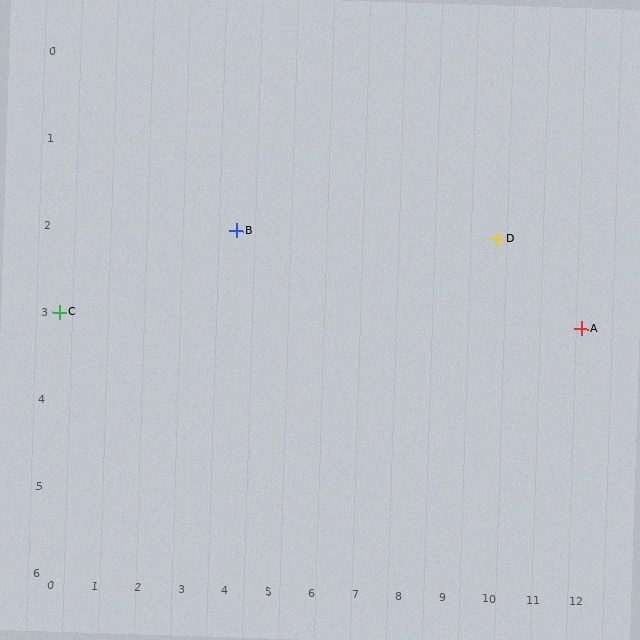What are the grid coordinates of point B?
Point B is at grid coordinates (4, 2).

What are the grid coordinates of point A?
Point A is at grid coordinates (12, 3).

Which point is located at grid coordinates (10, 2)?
Point D is at (10, 2).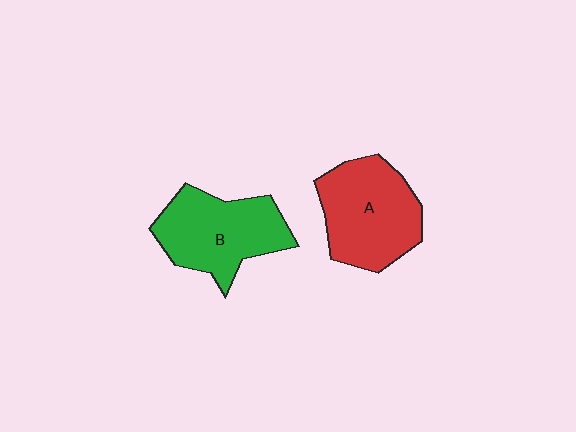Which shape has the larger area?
Shape A (red).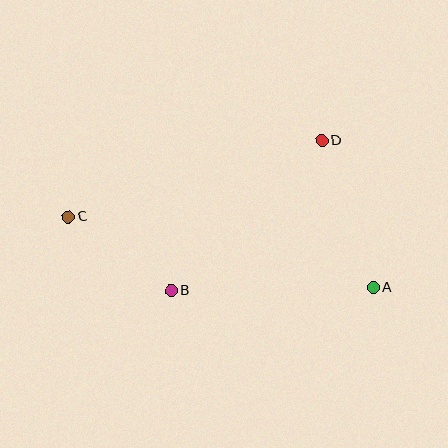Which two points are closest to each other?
Points B and C are closest to each other.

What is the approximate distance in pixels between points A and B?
The distance between A and B is approximately 203 pixels.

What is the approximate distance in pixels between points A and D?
The distance between A and D is approximately 156 pixels.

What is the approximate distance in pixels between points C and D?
The distance between C and D is approximately 265 pixels.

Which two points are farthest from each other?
Points A and C are farthest from each other.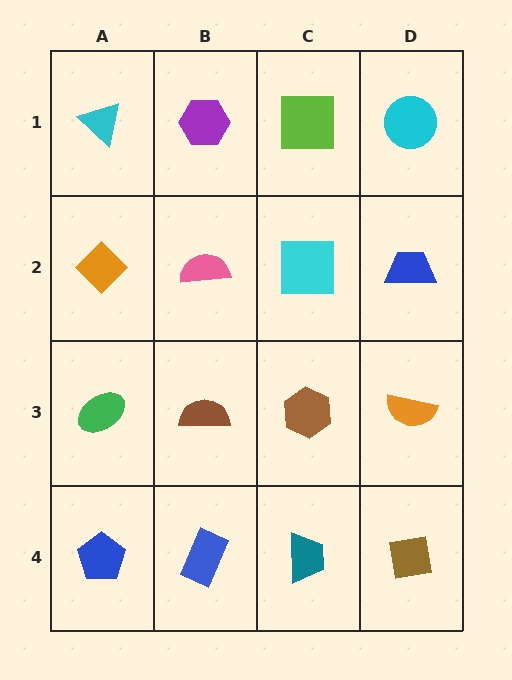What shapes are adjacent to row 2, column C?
A lime square (row 1, column C), a brown hexagon (row 3, column C), a pink semicircle (row 2, column B), a blue trapezoid (row 2, column D).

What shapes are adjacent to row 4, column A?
A green ellipse (row 3, column A), a blue rectangle (row 4, column B).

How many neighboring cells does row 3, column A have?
3.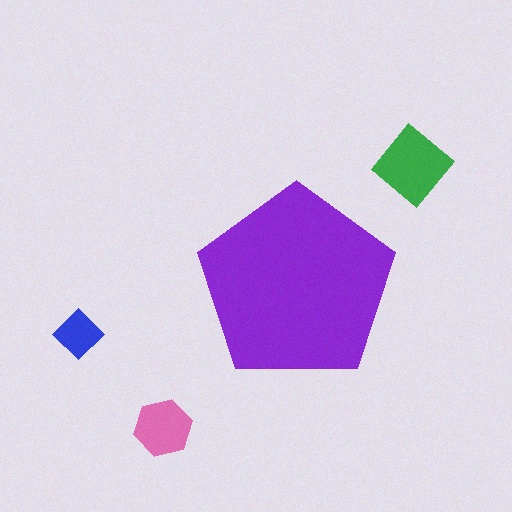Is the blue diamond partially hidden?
No, the blue diamond is fully visible.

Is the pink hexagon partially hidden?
No, the pink hexagon is fully visible.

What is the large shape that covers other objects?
A purple pentagon.